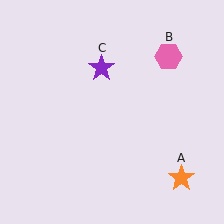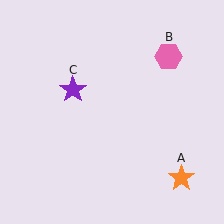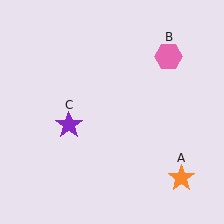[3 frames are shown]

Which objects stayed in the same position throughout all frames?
Orange star (object A) and pink hexagon (object B) remained stationary.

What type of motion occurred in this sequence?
The purple star (object C) rotated counterclockwise around the center of the scene.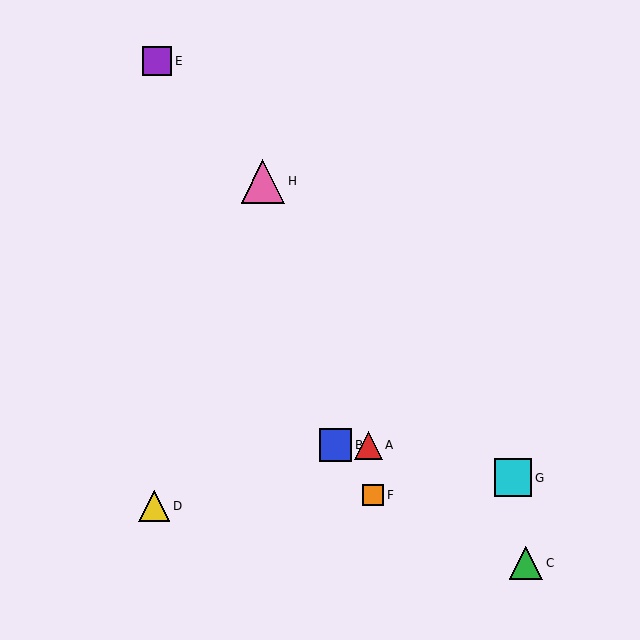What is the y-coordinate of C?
Object C is at y≈563.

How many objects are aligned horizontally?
2 objects (A, B) are aligned horizontally.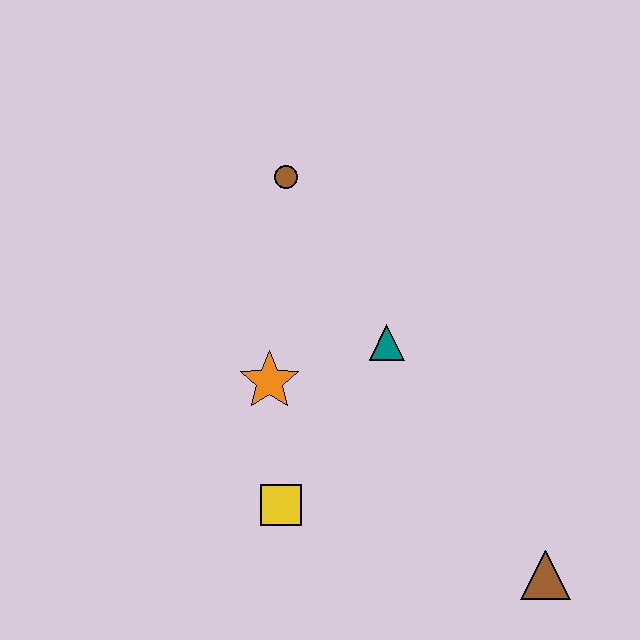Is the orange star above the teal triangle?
No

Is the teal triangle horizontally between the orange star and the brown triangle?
Yes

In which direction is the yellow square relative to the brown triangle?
The yellow square is to the left of the brown triangle.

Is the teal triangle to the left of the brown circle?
No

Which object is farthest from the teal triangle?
The brown triangle is farthest from the teal triangle.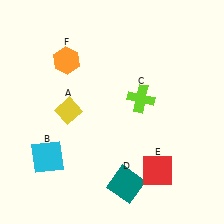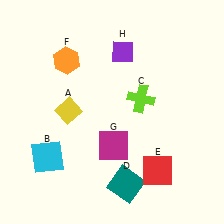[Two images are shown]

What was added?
A magenta square (G), a purple diamond (H) were added in Image 2.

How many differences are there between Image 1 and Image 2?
There are 2 differences between the two images.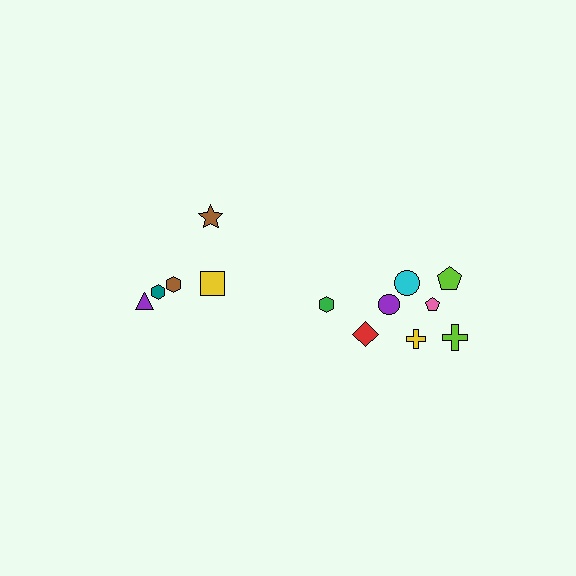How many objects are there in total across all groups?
There are 13 objects.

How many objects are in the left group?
There are 5 objects.